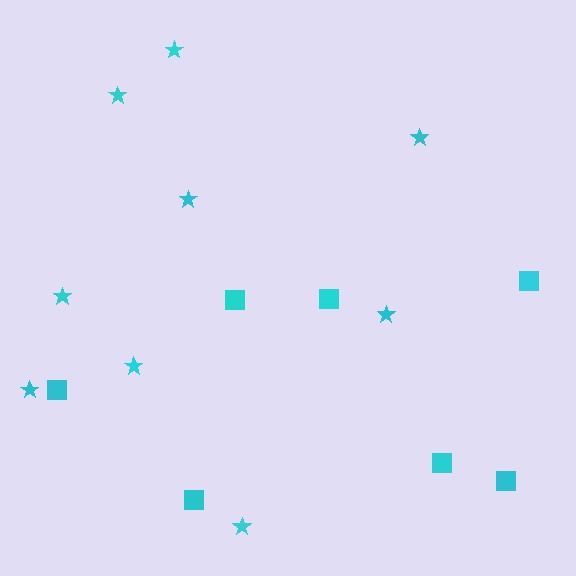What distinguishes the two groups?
There are 2 groups: one group of squares (7) and one group of stars (9).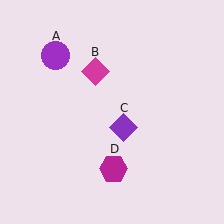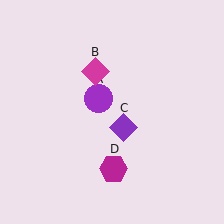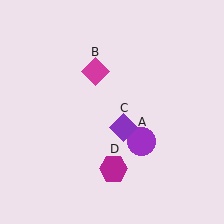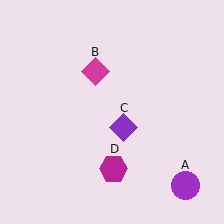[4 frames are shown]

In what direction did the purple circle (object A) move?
The purple circle (object A) moved down and to the right.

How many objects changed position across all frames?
1 object changed position: purple circle (object A).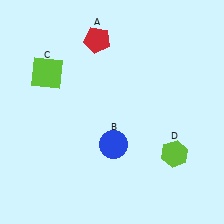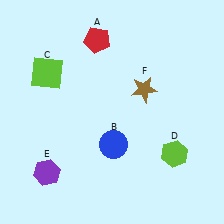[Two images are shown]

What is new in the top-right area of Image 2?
A brown star (F) was added in the top-right area of Image 2.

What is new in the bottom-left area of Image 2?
A purple hexagon (E) was added in the bottom-left area of Image 2.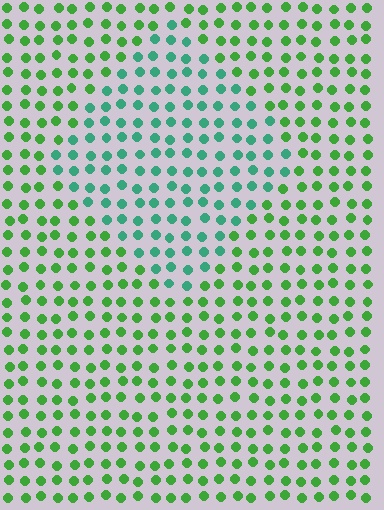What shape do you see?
I see a diamond.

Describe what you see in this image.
The image is filled with small green elements in a uniform arrangement. A diamond-shaped region is visible where the elements are tinted to a slightly different hue, forming a subtle color boundary.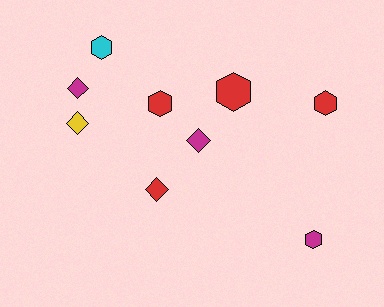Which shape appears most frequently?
Hexagon, with 5 objects.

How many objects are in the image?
There are 9 objects.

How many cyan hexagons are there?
There is 1 cyan hexagon.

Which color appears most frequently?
Red, with 4 objects.